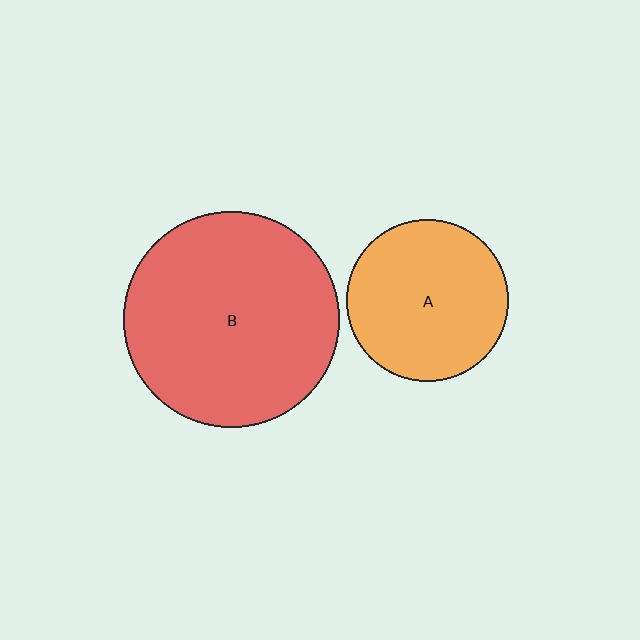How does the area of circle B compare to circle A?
Approximately 1.8 times.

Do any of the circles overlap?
No, none of the circles overlap.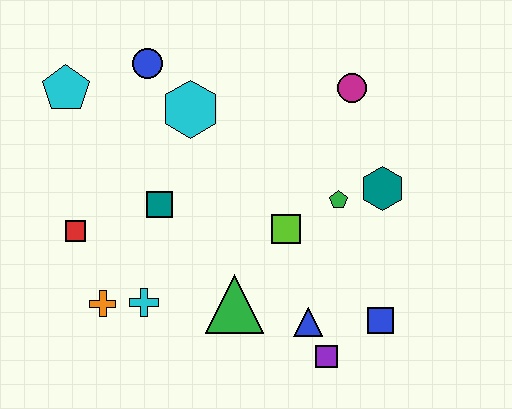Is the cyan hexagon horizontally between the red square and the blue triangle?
Yes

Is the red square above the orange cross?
Yes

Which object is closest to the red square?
The orange cross is closest to the red square.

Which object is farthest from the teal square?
The blue square is farthest from the teal square.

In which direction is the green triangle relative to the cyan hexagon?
The green triangle is below the cyan hexagon.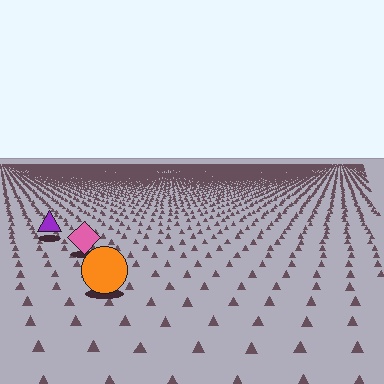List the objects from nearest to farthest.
From nearest to farthest: the orange circle, the pink diamond, the purple triangle.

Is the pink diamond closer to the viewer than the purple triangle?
Yes. The pink diamond is closer — you can tell from the texture gradient: the ground texture is coarser near it.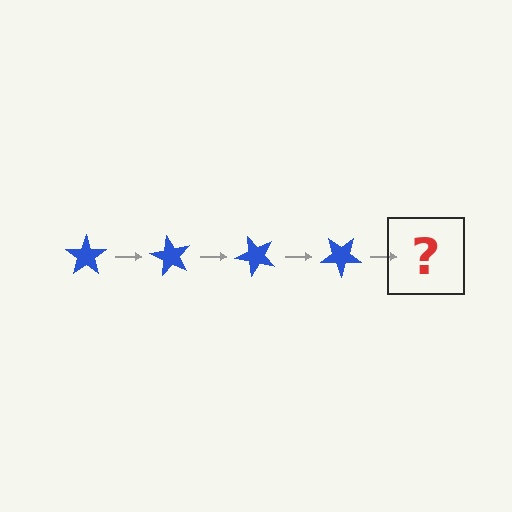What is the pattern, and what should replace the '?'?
The pattern is that the star rotates 60 degrees each step. The '?' should be a blue star rotated 240 degrees.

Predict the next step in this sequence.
The next step is a blue star rotated 240 degrees.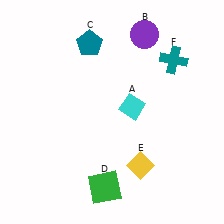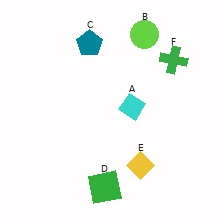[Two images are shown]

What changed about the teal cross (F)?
In Image 1, F is teal. In Image 2, it changed to green.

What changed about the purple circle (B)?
In Image 1, B is purple. In Image 2, it changed to lime.